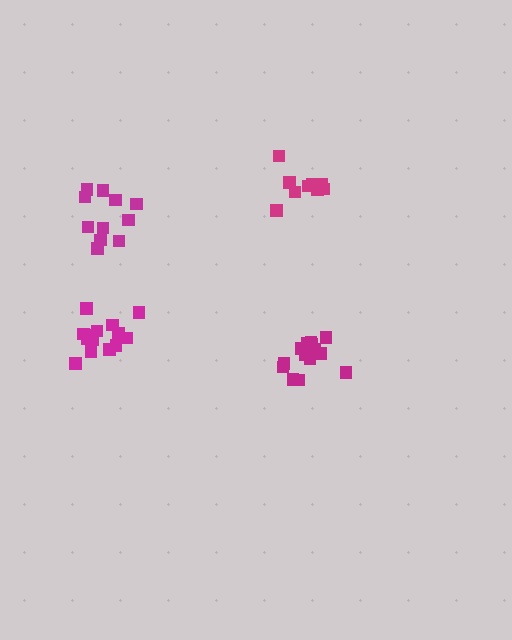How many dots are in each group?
Group 1: 14 dots, Group 2: 11 dots, Group 3: 10 dots, Group 4: 14 dots (49 total).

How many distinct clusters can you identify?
There are 4 distinct clusters.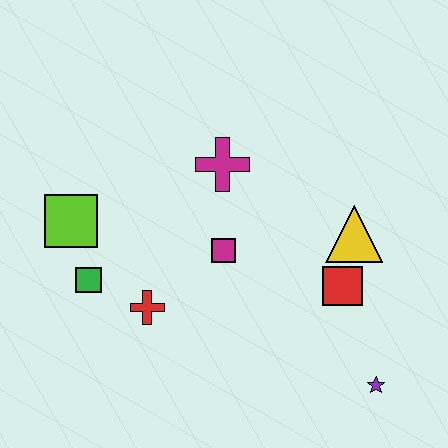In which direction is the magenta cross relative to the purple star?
The magenta cross is above the purple star.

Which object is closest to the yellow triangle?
The red square is closest to the yellow triangle.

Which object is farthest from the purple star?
The lime square is farthest from the purple star.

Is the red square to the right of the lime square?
Yes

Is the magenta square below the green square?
No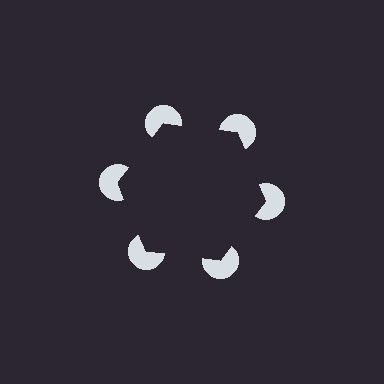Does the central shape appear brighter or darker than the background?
It typically appears slightly darker than the background, even though no actual brightness change is drawn.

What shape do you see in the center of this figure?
An illusory hexagon — its edges are inferred from the aligned wedge cuts in the pac-man discs, not physically drawn.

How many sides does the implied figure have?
6 sides.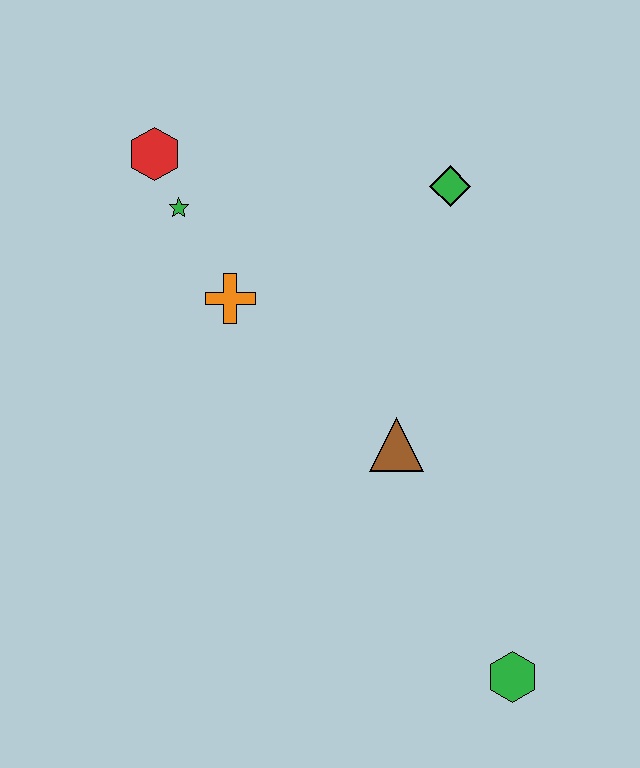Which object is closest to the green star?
The red hexagon is closest to the green star.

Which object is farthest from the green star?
The green hexagon is farthest from the green star.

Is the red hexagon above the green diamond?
Yes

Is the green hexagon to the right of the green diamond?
Yes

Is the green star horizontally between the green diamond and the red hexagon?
Yes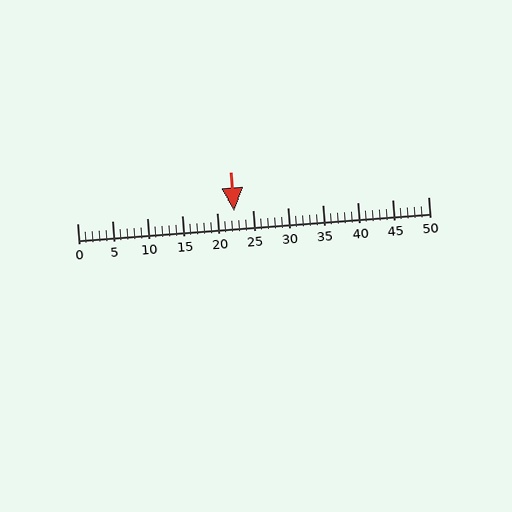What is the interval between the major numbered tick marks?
The major tick marks are spaced 5 units apart.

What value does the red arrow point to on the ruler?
The red arrow points to approximately 22.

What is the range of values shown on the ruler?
The ruler shows values from 0 to 50.